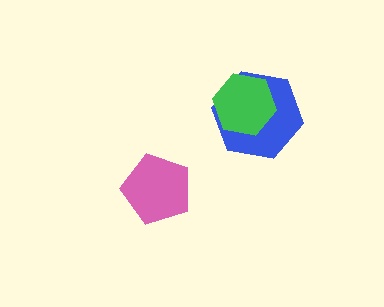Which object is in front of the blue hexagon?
The green hexagon is in front of the blue hexagon.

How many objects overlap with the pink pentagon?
0 objects overlap with the pink pentagon.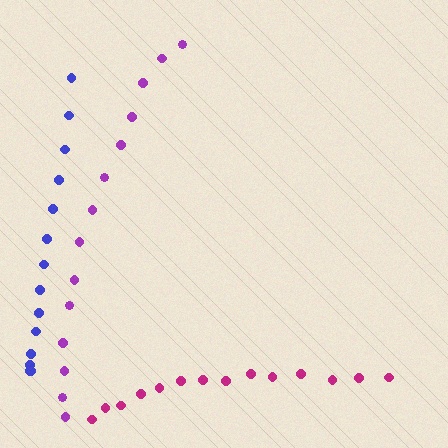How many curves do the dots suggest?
There are 3 distinct paths.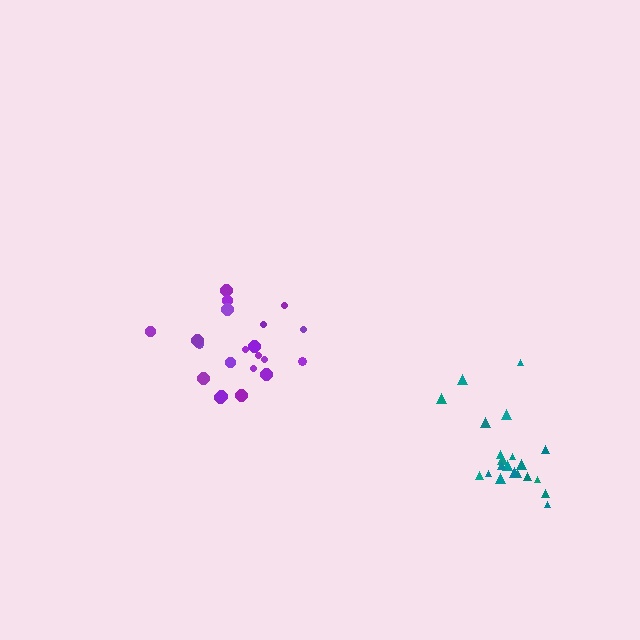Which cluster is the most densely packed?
Purple.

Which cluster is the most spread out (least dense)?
Teal.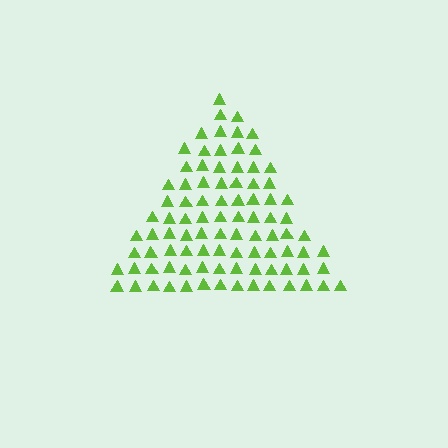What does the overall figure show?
The overall figure shows a triangle.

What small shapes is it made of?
It is made of small triangles.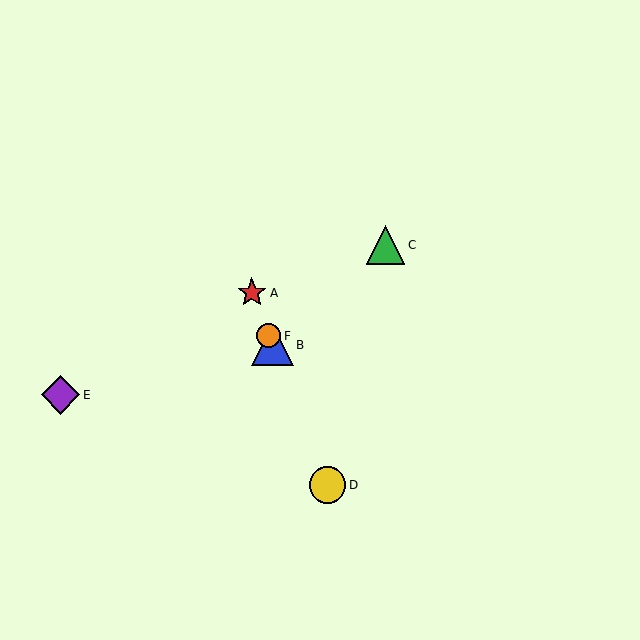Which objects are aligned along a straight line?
Objects A, B, D, F are aligned along a straight line.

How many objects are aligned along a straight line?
4 objects (A, B, D, F) are aligned along a straight line.